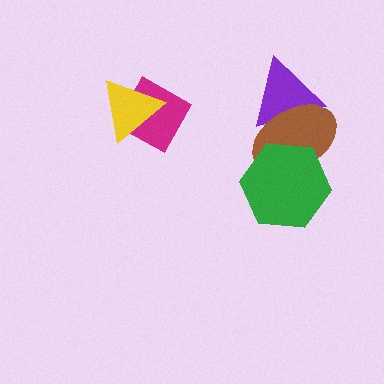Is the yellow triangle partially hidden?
No, no other shape covers it.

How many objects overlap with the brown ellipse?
2 objects overlap with the brown ellipse.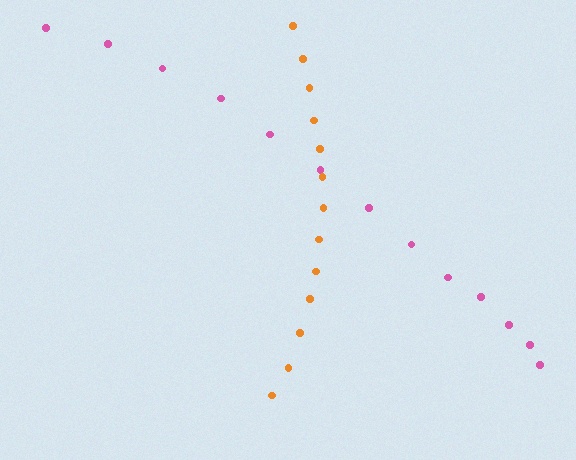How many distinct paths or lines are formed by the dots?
There are 2 distinct paths.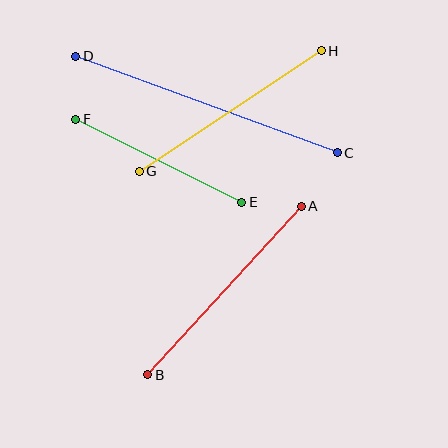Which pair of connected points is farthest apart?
Points C and D are farthest apart.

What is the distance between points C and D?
The distance is approximately 279 pixels.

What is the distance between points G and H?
The distance is approximately 218 pixels.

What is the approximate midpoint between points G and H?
The midpoint is at approximately (230, 111) pixels.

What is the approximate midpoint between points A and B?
The midpoint is at approximately (225, 291) pixels.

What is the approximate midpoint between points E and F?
The midpoint is at approximately (159, 161) pixels.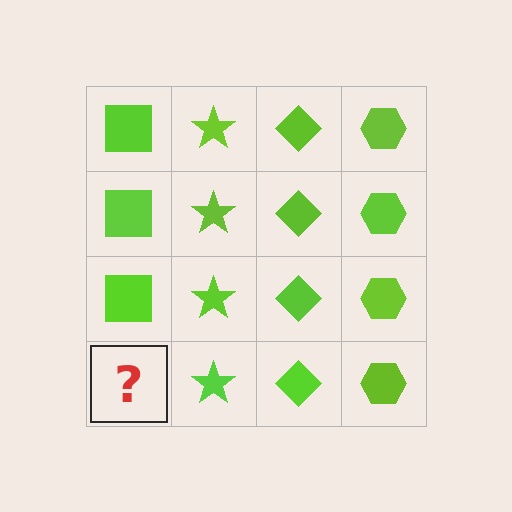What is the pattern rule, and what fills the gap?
The rule is that each column has a consistent shape. The gap should be filled with a lime square.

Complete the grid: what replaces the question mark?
The question mark should be replaced with a lime square.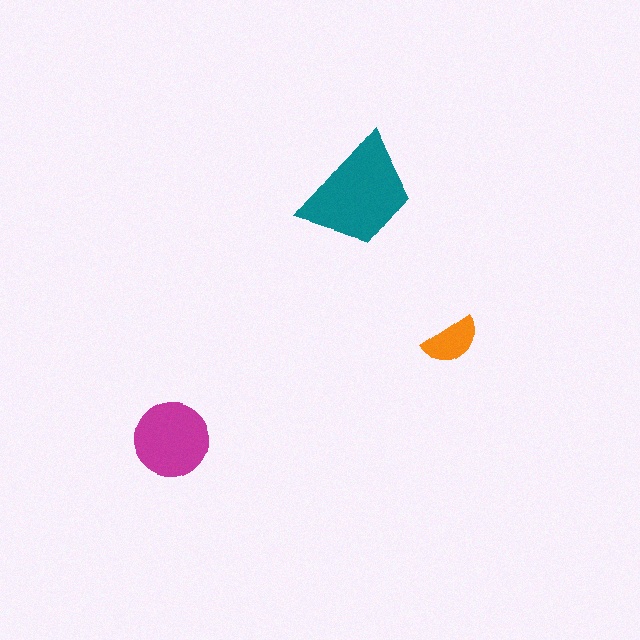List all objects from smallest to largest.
The orange semicircle, the magenta circle, the teal trapezoid.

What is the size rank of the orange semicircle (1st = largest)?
3rd.